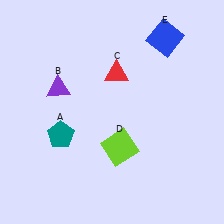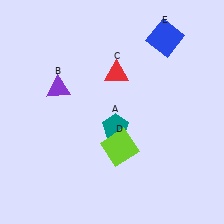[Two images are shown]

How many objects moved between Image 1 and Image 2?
1 object moved between the two images.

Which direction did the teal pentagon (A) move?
The teal pentagon (A) moved right.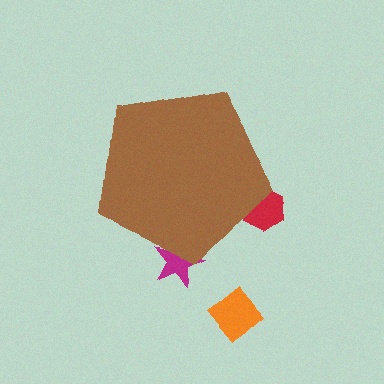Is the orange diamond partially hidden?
No, the orange diamond is fully visible.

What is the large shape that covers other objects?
A brown pentagon.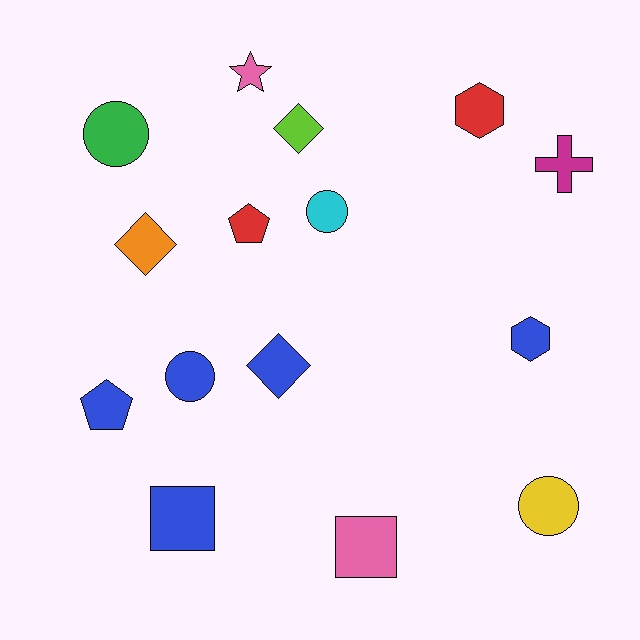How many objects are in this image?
There are 15 objects.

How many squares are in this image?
There are 2 squares.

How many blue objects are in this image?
There are 5 blue objects.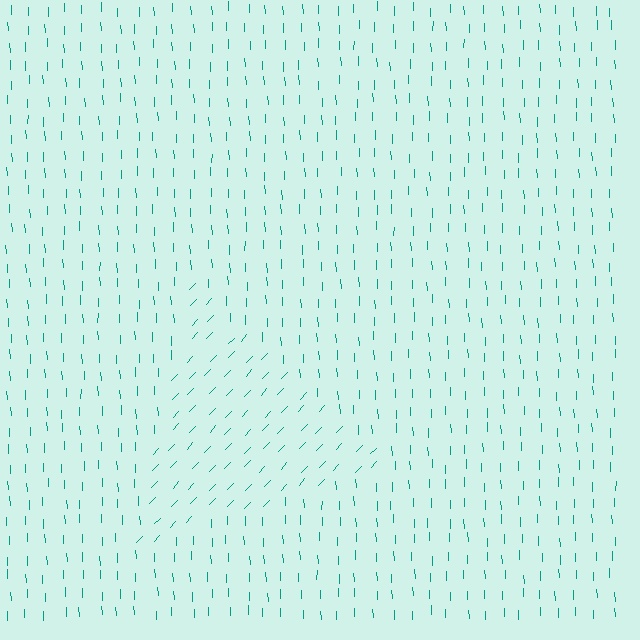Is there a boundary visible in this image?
Yes, there is a texture boundary formed by a change in line orientation.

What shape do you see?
I see a triangle.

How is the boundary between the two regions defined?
The boundary is defined purely by a change in line orientation (approximately 45 degrees difference). All lines are the same color and thickness.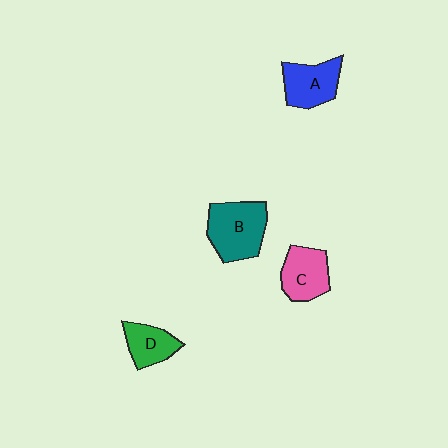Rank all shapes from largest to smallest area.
From largest to smallest: B (teal), A (blue), C (pink), D (green).